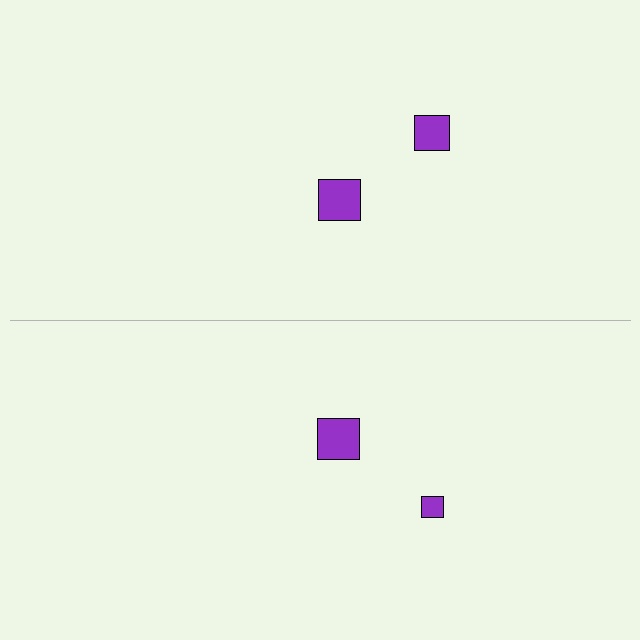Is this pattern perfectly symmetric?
No, the pattern is not perfectly symmetric. The purple square on the bottom side has a different size than its mirror counterpart.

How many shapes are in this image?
There are 4 shapes in this image.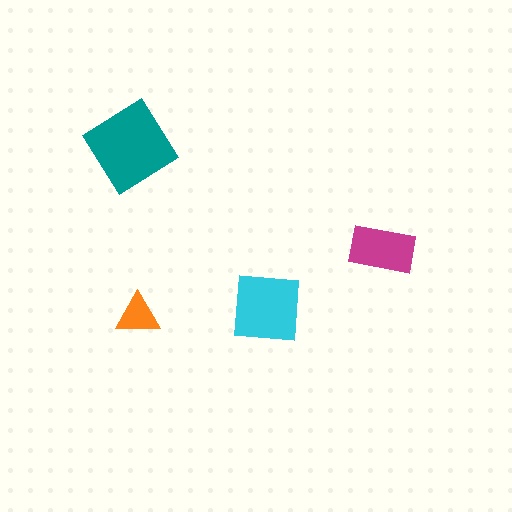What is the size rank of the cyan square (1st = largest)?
2nd.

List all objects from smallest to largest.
The orange triangle, the magenta rectangle, the cyan square, the teal diamond.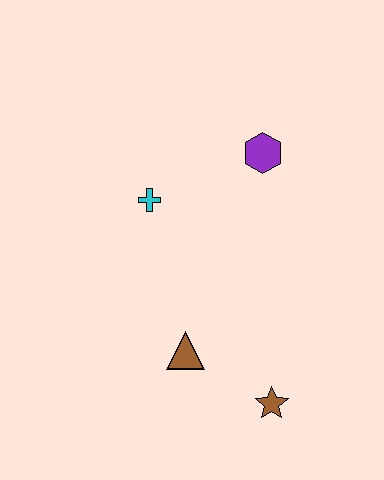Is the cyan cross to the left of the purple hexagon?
Yes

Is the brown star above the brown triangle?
No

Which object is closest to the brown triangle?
The brown star is closest to the brown triangle.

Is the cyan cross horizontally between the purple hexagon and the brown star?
No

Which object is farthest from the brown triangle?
The purple hexagon is farthest from the brown triangle.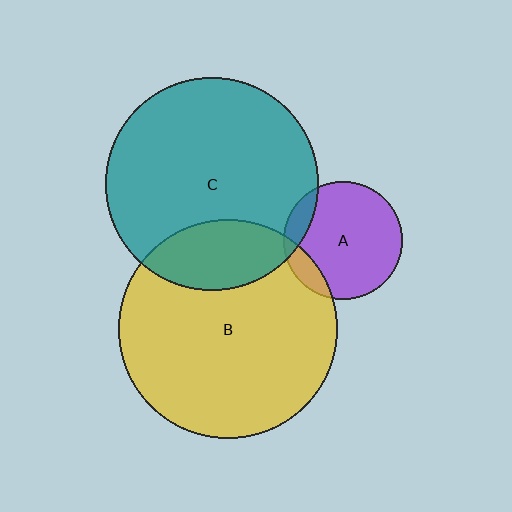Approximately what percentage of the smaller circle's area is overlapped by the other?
Approximately 20%.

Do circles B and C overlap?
Yes.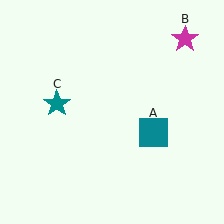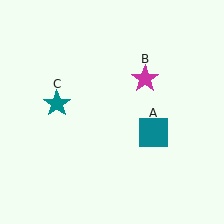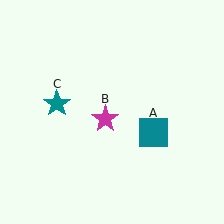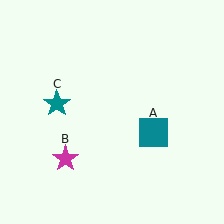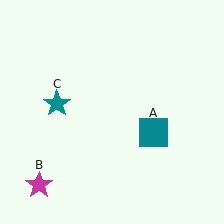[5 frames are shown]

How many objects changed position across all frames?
1 object changed position: magenta star (object B).